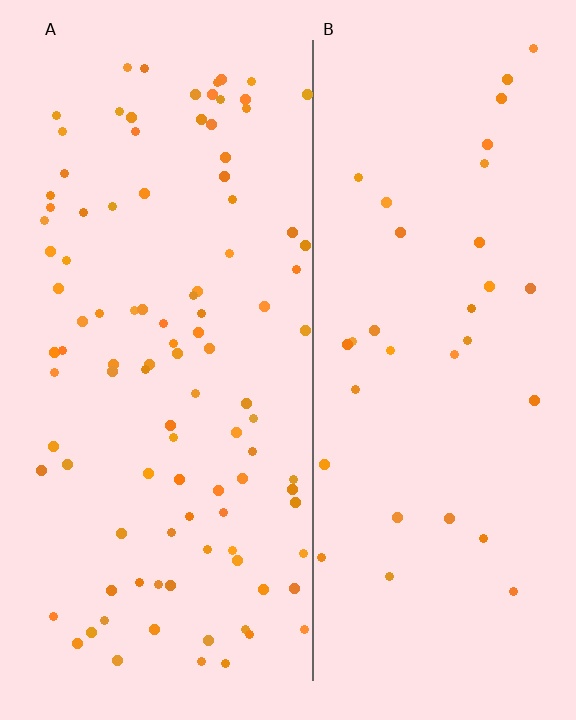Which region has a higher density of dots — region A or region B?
A (the left).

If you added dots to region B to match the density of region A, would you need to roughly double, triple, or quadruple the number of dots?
Approximately triple.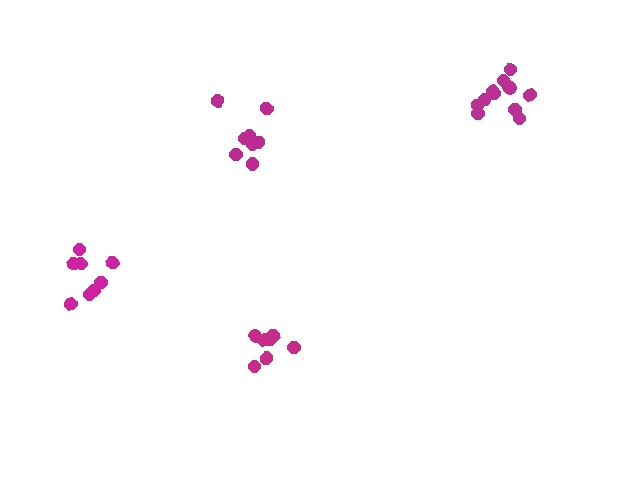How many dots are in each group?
Group 1: 8 dots, Group 2: 12 dots, Group 3: 7 dots, Group 4: 8 dots (35 total).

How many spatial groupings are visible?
There are 4 spatial groupings.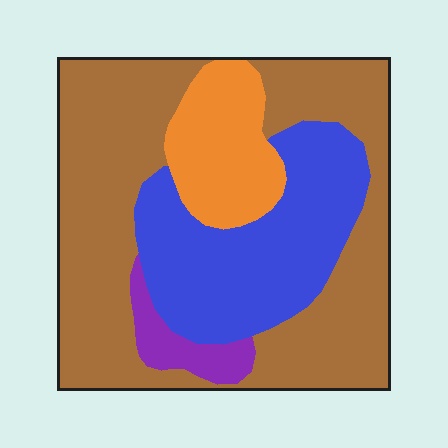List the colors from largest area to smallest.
From largest to smallest: brown, blue, orange, purple.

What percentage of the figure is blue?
Blue covers roughly 25% of the figure.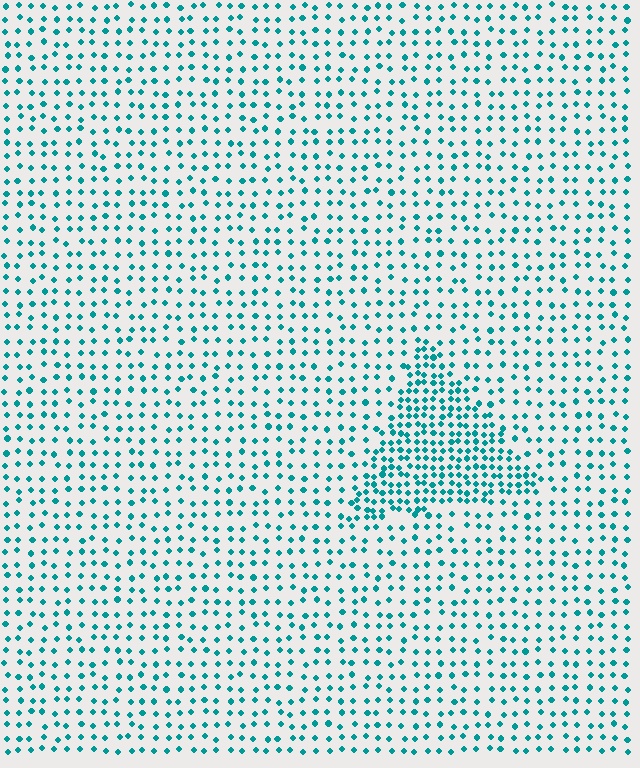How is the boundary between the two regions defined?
The boundary is defined by a change in element density (approximately 2.2x ratio). All elements are the same color, size, and shape.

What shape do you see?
I see a triangle.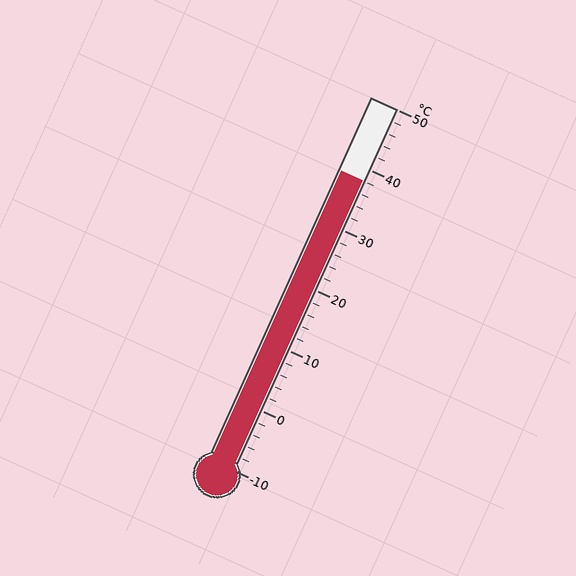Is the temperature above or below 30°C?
The temperature is above 30°C.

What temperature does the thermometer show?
The thermometer shows approximately 38°C.